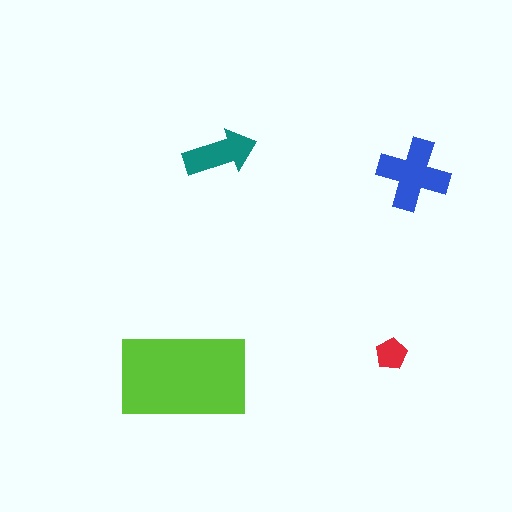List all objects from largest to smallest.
The lime rectangle, the blue cross, the teal arrow, the red pentagon.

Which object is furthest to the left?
The lime rectangle is leftmost.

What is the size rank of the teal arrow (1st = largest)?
3rd.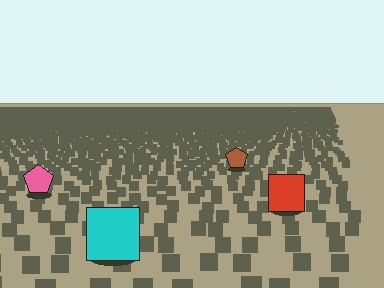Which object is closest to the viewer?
The cyan square is closest. The texture marks near it are larger and more spread out.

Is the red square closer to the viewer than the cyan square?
No. The cyan square is closer — you can tell from the texture gradient: the ground texture is coarser near it.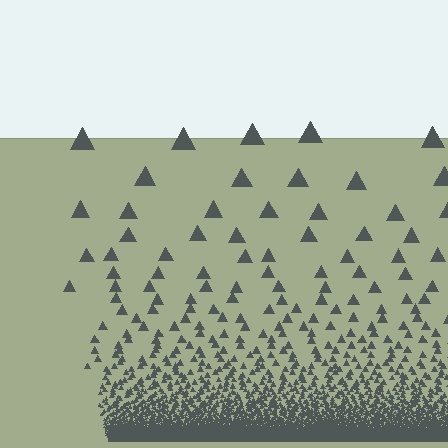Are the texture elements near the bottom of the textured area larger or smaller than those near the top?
Smaller. The gradient is inverted — elements near the bottom are smaller and denser.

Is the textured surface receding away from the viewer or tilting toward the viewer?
The surface appears to tilt toward the viewer. Texture elements get larger and sparser toward the top.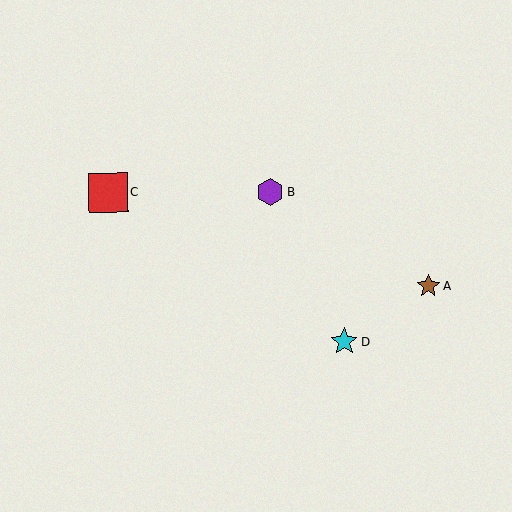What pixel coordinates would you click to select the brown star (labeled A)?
Click at (429, 286) to select the brown star A.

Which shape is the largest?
The red square (labeled C) is the largest.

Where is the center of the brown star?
The center of the brown star is at (429, 286).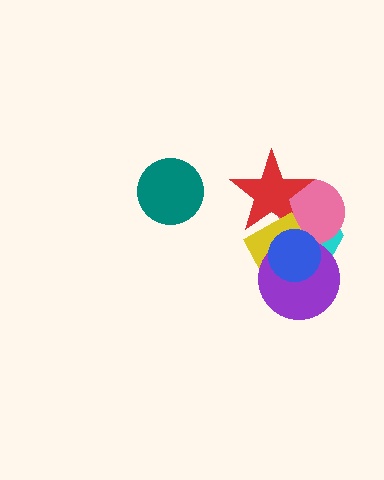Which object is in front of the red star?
The yellow diamond is in front of the red star.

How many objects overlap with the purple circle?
3 objects overlap with the purple circle.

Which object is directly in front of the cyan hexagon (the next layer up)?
The pink circle is directly in front of the cyan hexagon.